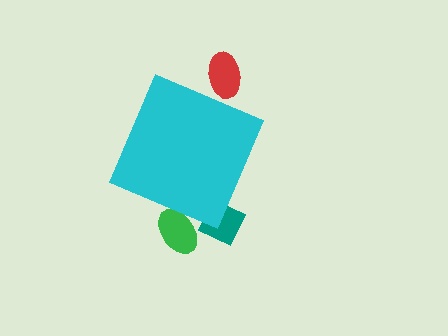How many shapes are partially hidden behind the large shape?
3 shapes are partially hidden.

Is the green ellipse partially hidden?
Yes, the green ellipse is partially hidden behind the cyan diamond.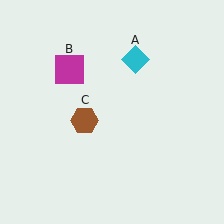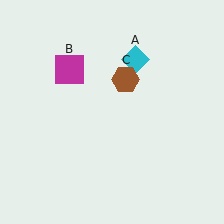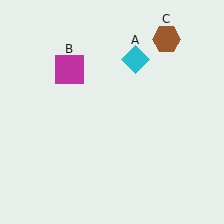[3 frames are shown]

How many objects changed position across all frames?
1 object changed position: brown hexagon (object C).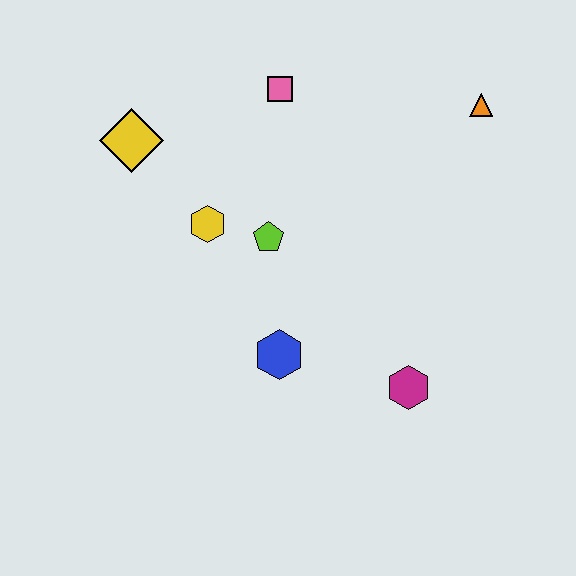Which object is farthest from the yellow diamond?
The magenta hexagon is farthest from the yellow diamond.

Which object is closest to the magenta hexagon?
The blue hexagon is closest to the magenta hexagon.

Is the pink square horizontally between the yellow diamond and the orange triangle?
Yes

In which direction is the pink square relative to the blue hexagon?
The pink square is above the blue hexagon.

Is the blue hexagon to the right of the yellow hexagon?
Yes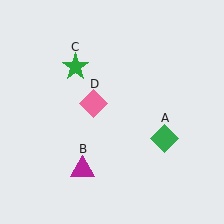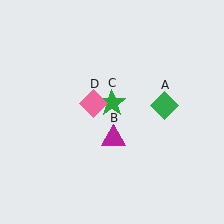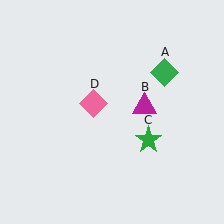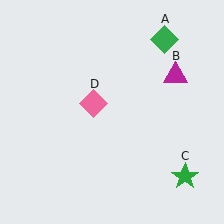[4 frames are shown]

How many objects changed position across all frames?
3 objects changed position: green diamond (object A), magenta triangle (object B), green star (object C).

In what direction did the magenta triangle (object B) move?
The magenta triangle (object B) moved up and to the right.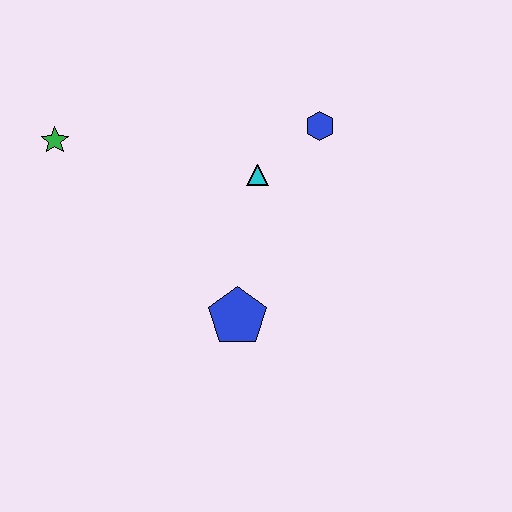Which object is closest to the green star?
The cyan triangle is closest to the green star.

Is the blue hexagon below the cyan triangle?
No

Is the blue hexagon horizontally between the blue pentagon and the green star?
No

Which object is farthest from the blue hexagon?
The green star is farthest from the blue hexagon.